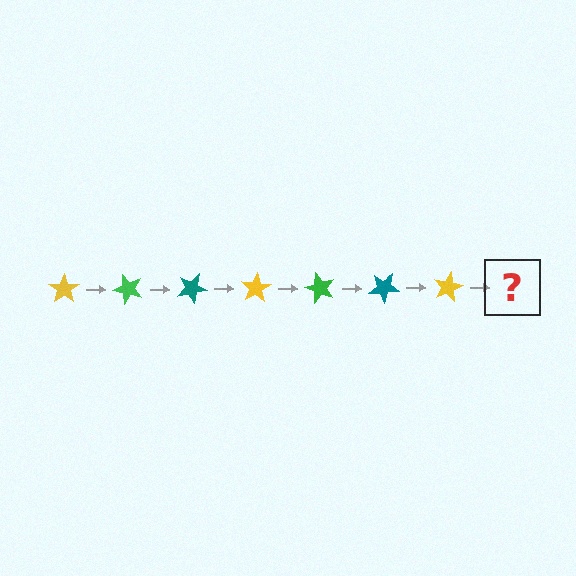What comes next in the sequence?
The next element should be a green star, rotated 350 degrees from the start.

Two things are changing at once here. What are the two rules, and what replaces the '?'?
The two rules are that it rotates 50 degrees each step and the color cycles through yellow, green, and teal. The '?' should be a green star, rotated 350 degrees from the start.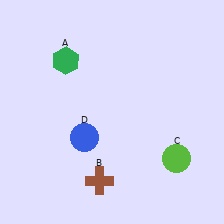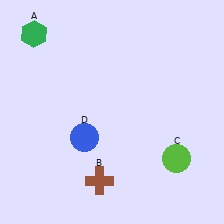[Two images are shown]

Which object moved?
The green hexagon (A) moved left.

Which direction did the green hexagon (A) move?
The green hexagon (A) moved left.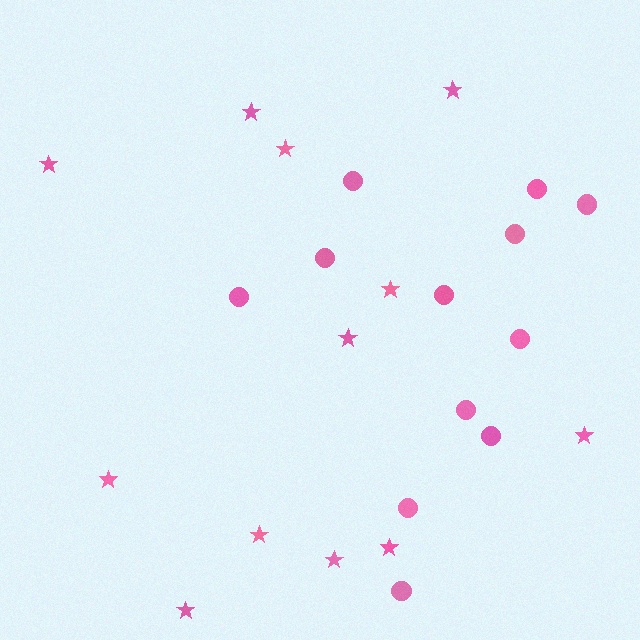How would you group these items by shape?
There are 2 groups: one group of circles (12) and one group of stars (12).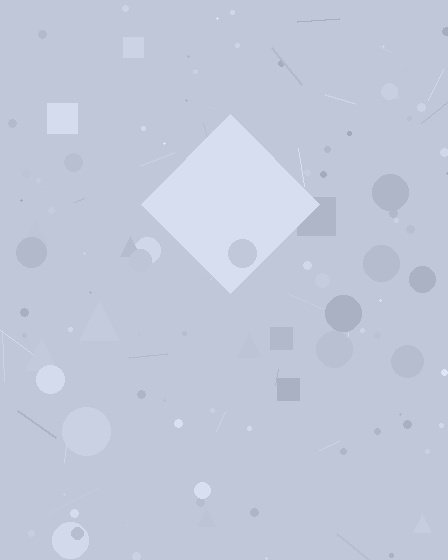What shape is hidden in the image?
A diamond is hidden in the image.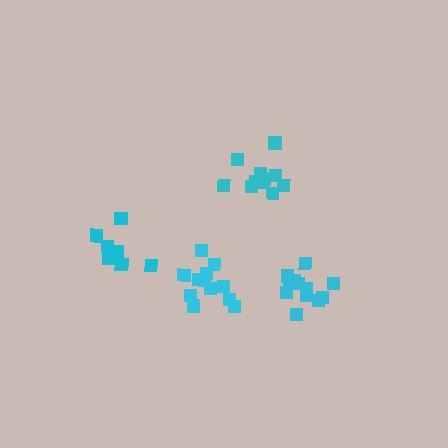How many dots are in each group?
Group 1: 12 dots, Group 2: 11 dots, Group 3: 12 dots, Group 4: 7 dots (42 total).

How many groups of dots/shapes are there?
There are 4 groups.